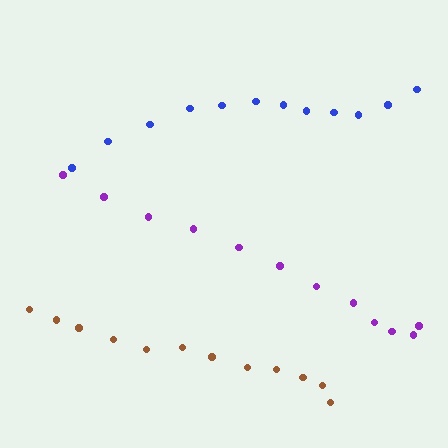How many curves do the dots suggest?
There are 3 distinct paths.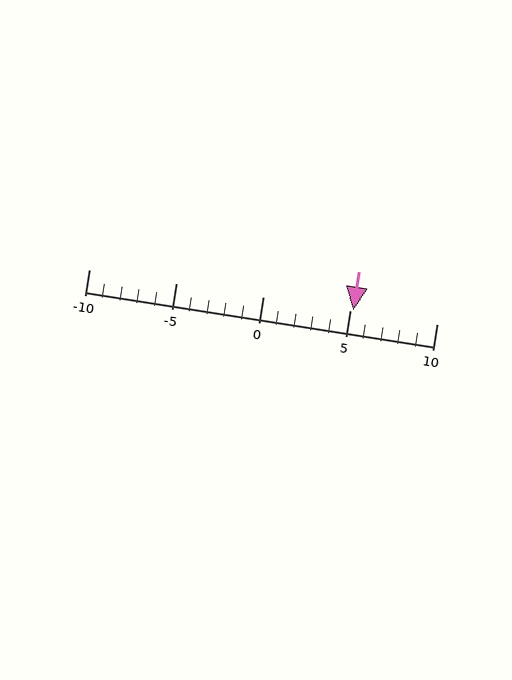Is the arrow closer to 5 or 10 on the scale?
The arrow is closer to 5.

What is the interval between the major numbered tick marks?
The major tick marks are spaced 5 units apart.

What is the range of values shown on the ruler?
The ruler shows values from -10 to 10.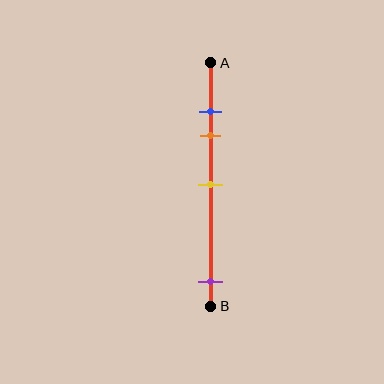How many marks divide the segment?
There are 4 marks dividing the segment.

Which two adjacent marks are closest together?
The blue and orange marks are the closest adjacent pair.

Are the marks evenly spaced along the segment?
No, the marks are not evenly spaced.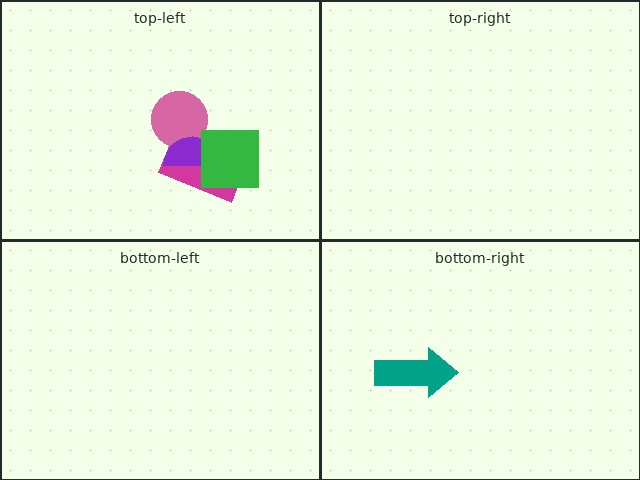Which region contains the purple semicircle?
The top-left region.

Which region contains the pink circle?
The top-left region.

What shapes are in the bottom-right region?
The teal arrow.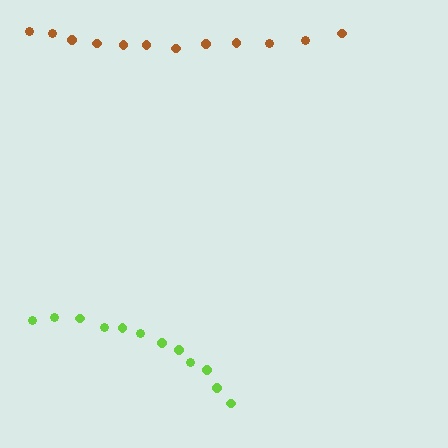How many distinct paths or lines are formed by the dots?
There are 2 distinct paths.